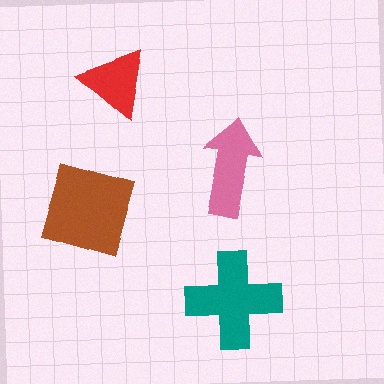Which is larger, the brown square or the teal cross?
The brown square.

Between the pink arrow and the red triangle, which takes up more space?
The pink arrow.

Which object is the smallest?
The red triangle.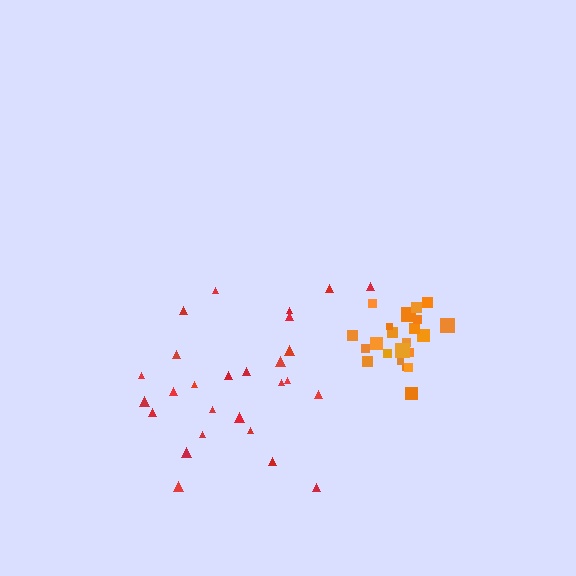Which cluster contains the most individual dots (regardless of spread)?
Red (27).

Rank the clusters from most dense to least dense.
orange, red.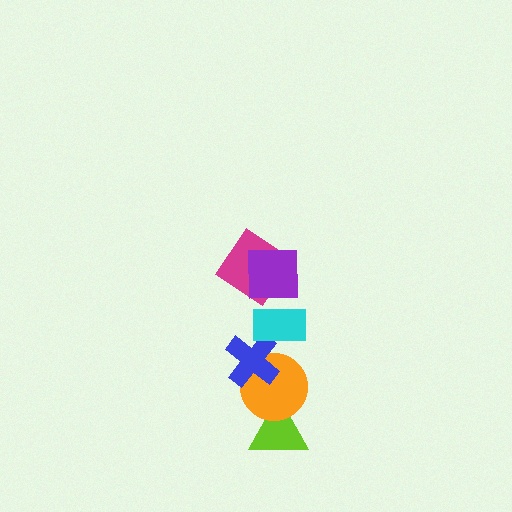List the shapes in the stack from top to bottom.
From top to bottom: the purple square, the magenta diamond, the cyan rectangle, the blue cross, the orange circle, the lime triangle.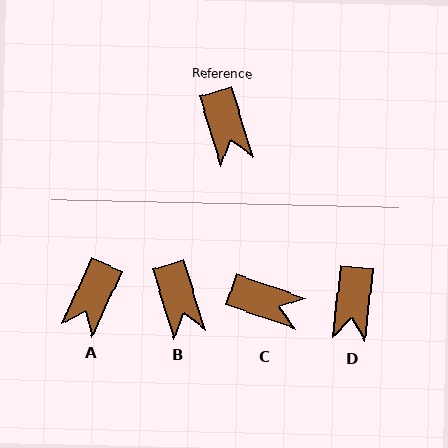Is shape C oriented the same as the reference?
No, it is off by about 53 degrees.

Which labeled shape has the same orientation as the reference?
B.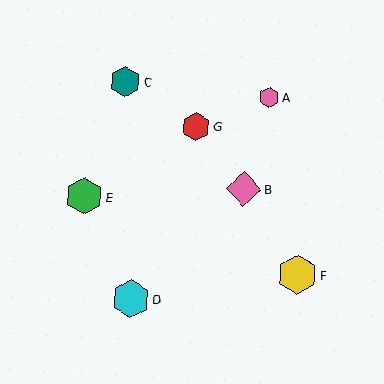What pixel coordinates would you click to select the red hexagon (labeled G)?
Click at (196, 127) to select the red hexagon G.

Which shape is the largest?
The yellow hexagon (labeled F) is the largest.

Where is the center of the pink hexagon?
The center of the pink hexagon is at (269, 97).